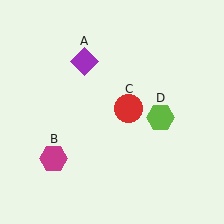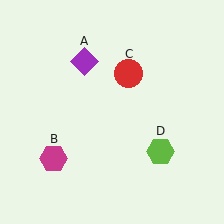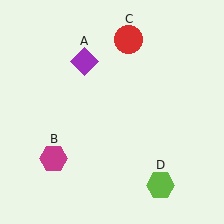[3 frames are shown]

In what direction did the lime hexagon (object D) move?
The lime hexagon (object D) moved down.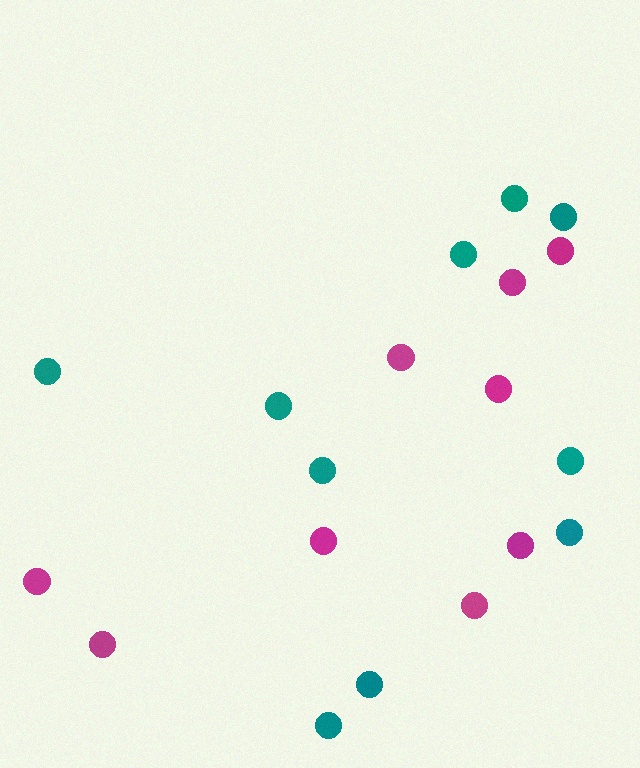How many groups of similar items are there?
There are 2 groups: one group of teal circles (10) and one group of magenta circles (9).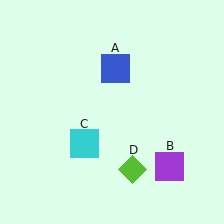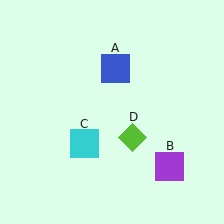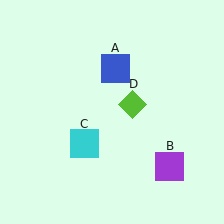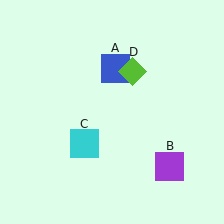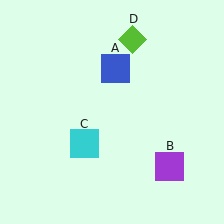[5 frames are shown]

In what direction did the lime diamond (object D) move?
The lime diamond (object D) moved up.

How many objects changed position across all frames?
1 object changed position: lime diamond (object D).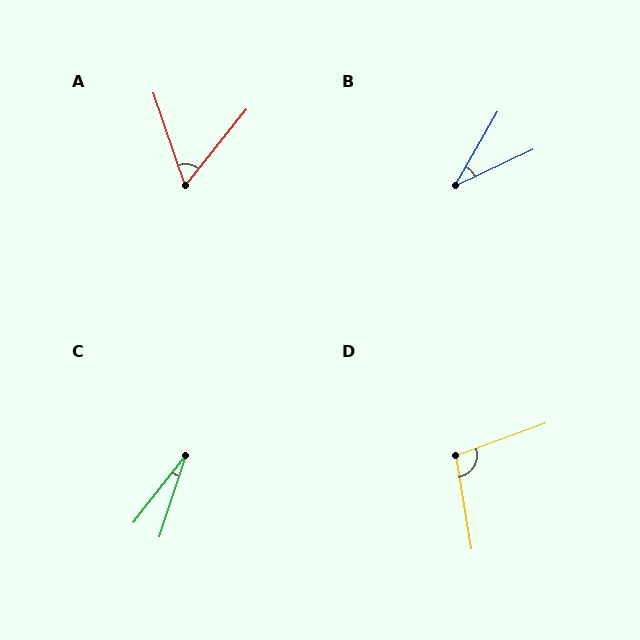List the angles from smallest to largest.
C (20°), B (34°), A (58°), D (101°).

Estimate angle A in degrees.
Approximately 58 degrees.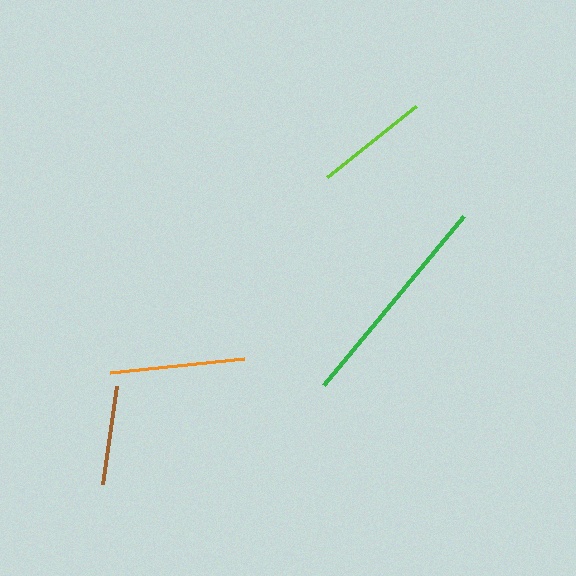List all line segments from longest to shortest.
From longest to shortest: green, orange, lime, brown.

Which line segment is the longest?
The green line is the longest at approximately 219 pixels.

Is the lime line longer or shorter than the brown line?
The lime line is longer than the brown line.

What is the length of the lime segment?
The lime segment is approximately 114 pixels long.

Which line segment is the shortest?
The brown line is the shortest at approximately 99 pixels.